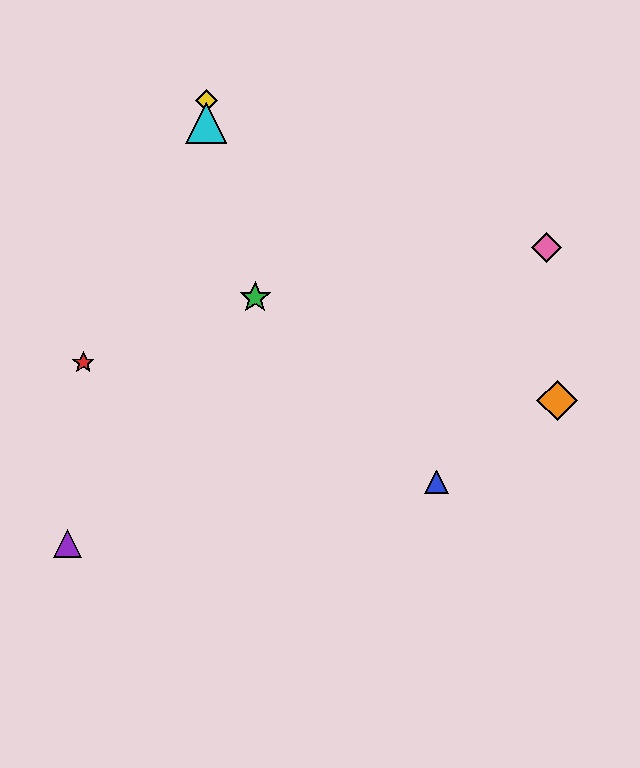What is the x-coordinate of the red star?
The red star is at x≈83.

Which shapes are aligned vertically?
The yellow diamond, the cyan triangle are aligned vertically.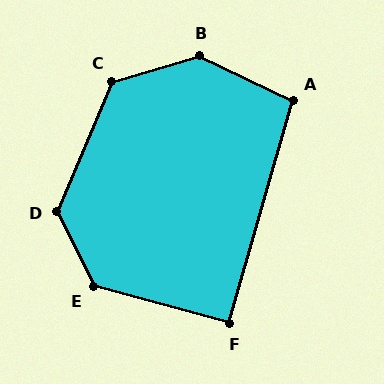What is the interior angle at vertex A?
Approximately 99 degrees (obtuse).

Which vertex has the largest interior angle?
B, at approximately 138 degrees.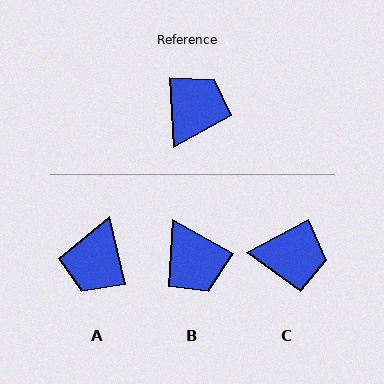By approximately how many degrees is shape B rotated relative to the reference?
Approximately 122 degrees clockwise.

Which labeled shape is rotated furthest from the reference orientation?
A, about 170 degrees away.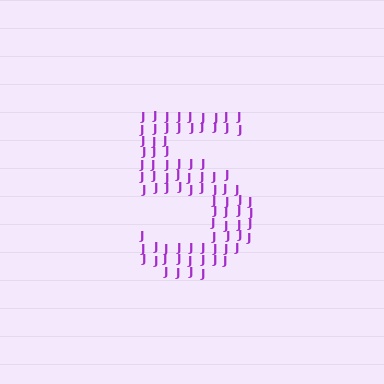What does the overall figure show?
The overall figure shows the digit 5.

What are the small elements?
The small elements are letter J's.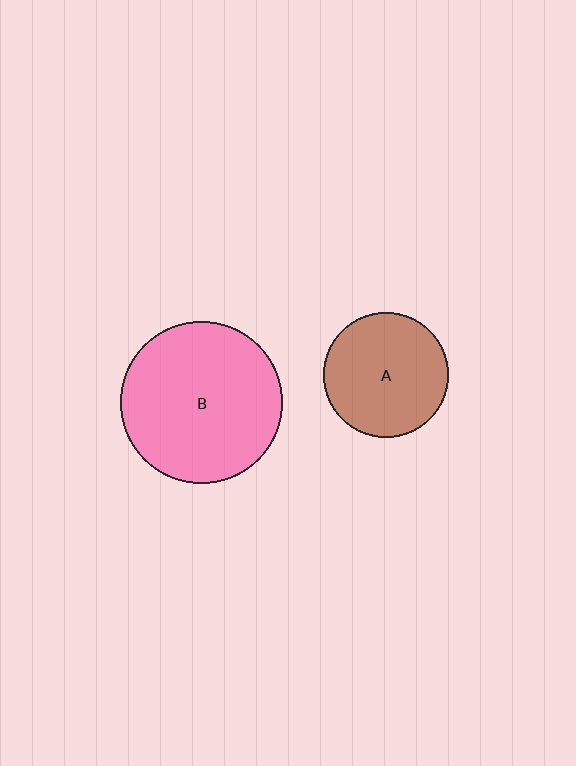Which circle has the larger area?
Circle B (pink).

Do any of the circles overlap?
No, none of the circles overlap.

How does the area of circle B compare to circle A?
Approximately 1.7 times.